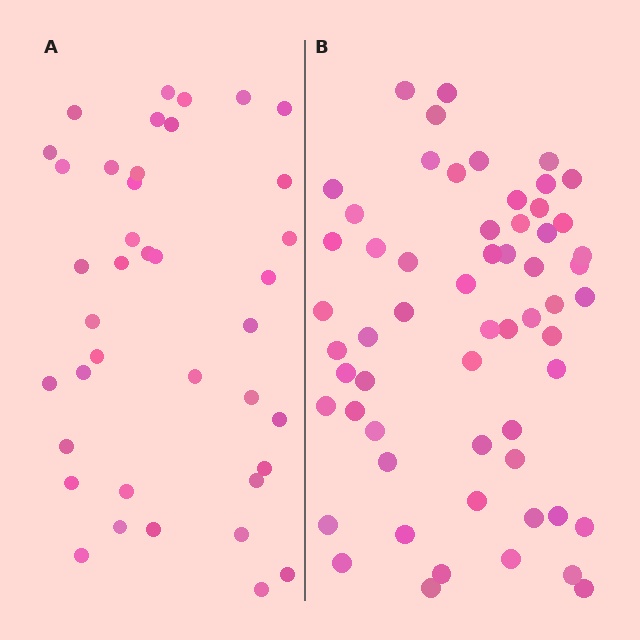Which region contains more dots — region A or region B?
Region B (the right region) has more dots.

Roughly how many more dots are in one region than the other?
Region B has approximately 20 more dots than region A.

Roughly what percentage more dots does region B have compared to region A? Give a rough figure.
About 50% more.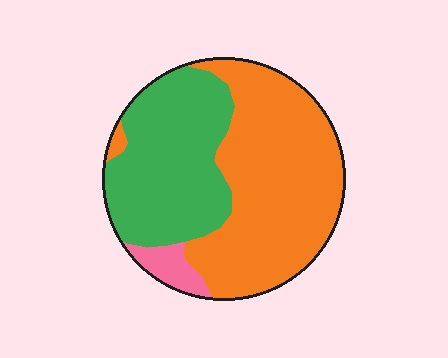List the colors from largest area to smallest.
From largest to smallest: orange, green, pink.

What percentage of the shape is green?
Green covers 39% of the shape.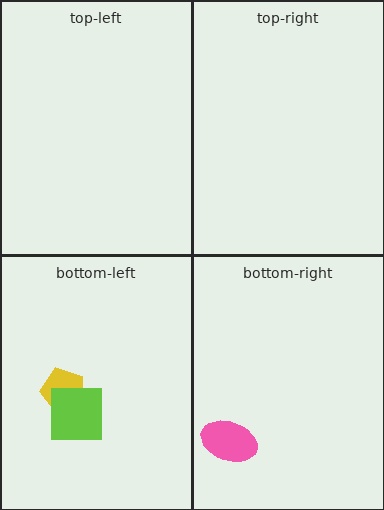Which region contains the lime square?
The bottom-left region.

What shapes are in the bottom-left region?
The yellow pentagon, the lime square.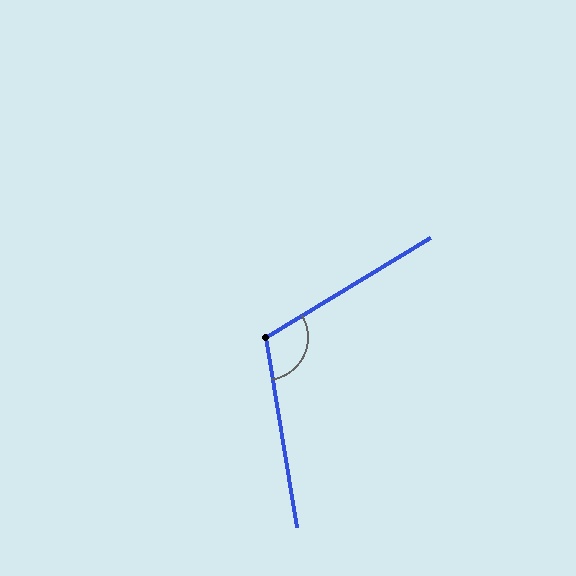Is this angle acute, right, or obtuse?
It is obtuse.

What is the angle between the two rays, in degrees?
Approximately 112 degrees.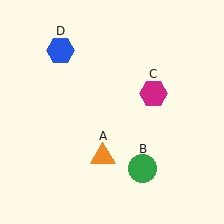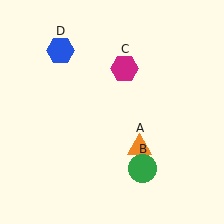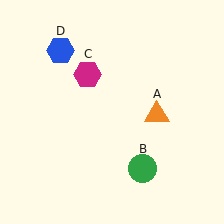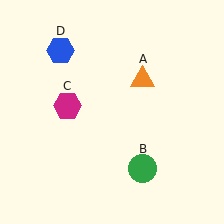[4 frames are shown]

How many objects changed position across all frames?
2 objects changed position: orange triangle (object A), magenta hexagon (object C).